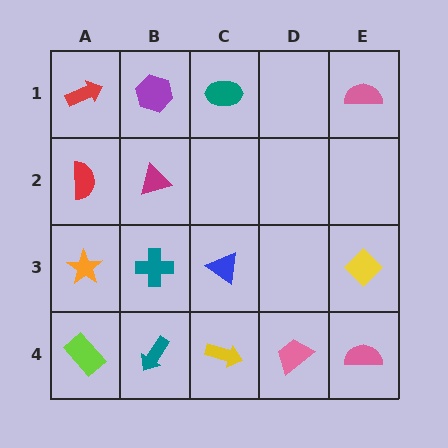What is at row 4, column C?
A yellow arrow.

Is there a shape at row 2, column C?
No, that cell is empty.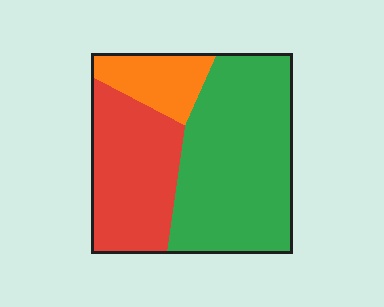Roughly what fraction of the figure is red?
Red covers 33% of the figure.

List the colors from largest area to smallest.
From largest to smallest: green, red, orange.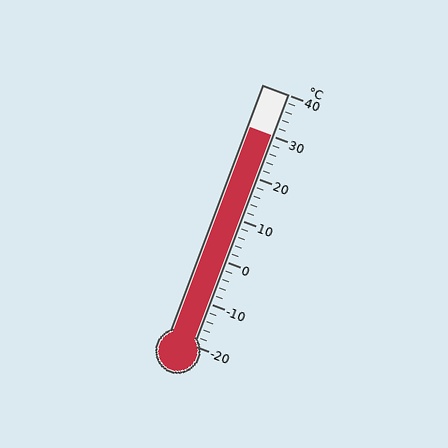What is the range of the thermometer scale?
The thermometer scale ranges from -20°C to 40°C.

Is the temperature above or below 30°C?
The temperature is at 30°C.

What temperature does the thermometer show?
The thermometer shows approximately 30°C.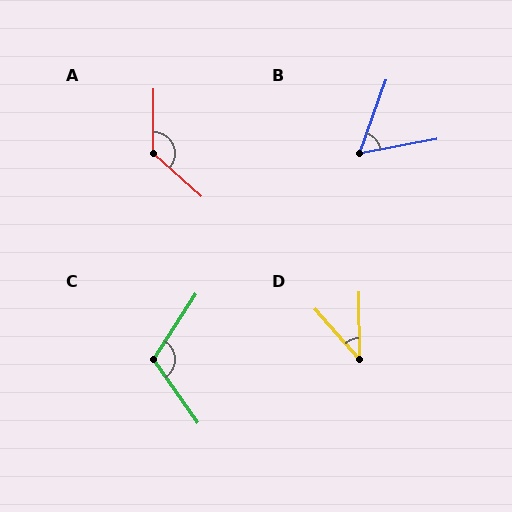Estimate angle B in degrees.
Approximately 59 degrees.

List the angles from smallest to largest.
D (41°), B (59°), C (112°), A (131°).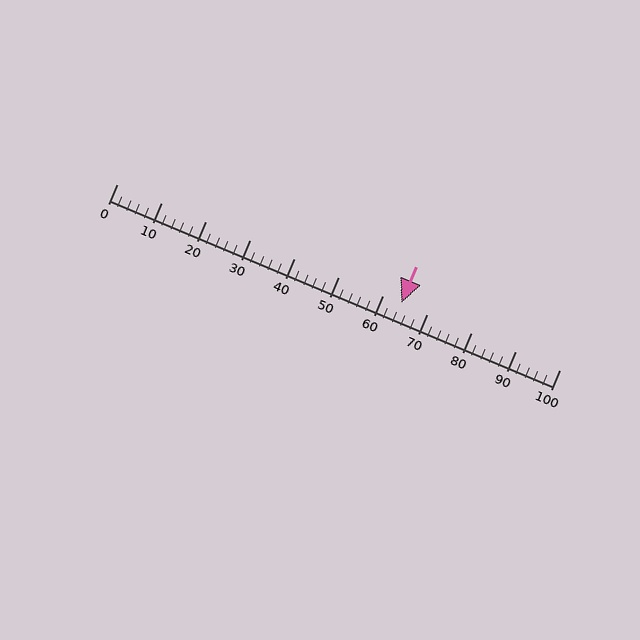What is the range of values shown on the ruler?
The ruler shows values from 0 to 100.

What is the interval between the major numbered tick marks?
The major tick marks are spaced 10 units apart.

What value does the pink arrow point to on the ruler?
The pink arrow points to approximately 64.